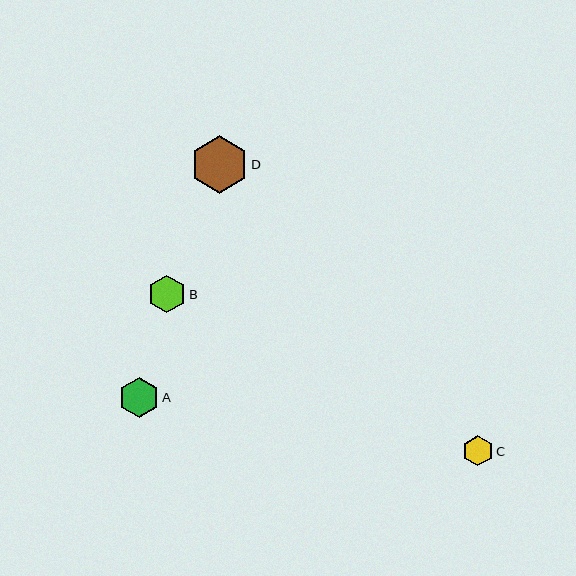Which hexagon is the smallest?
Hexagon C is the smallest with a size of approximately 30 pixels.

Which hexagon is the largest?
Hexagon D is the largest with a size of approximately 58 pixels.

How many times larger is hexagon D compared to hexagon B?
Hexagon D is approximately 1.5 times the size of hexagon B.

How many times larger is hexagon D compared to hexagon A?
Hexagon D is approximately 1.4 times the size of hexagon A.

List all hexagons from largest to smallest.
From largest to smallest: D, A, B, C.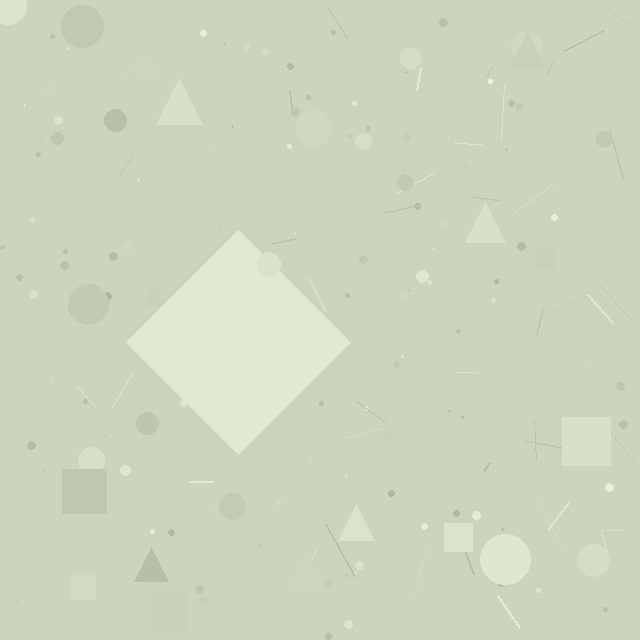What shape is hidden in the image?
A diamond is hidden in the image.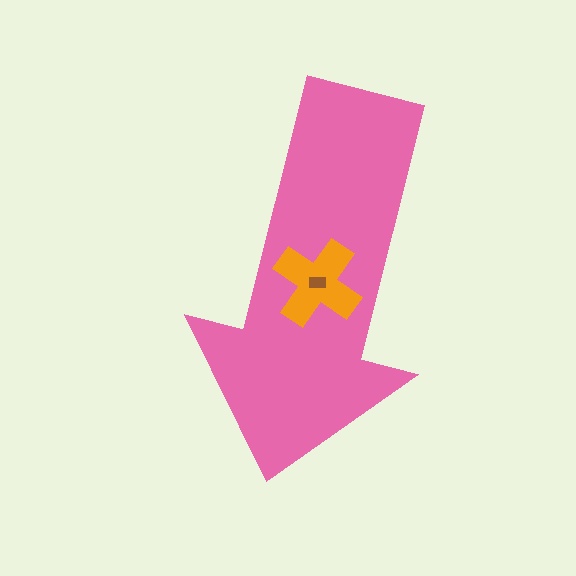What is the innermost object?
The brown rectangle.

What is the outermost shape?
The pink arrow.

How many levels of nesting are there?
3.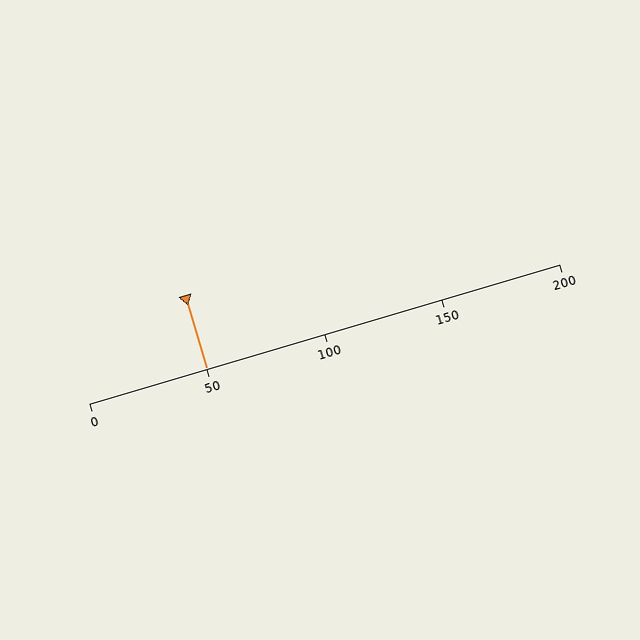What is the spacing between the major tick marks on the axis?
The major ticks are spaced 50 apart.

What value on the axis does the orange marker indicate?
The marker indicates approximately 50.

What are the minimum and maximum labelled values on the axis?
The axis runs from 0 to 200.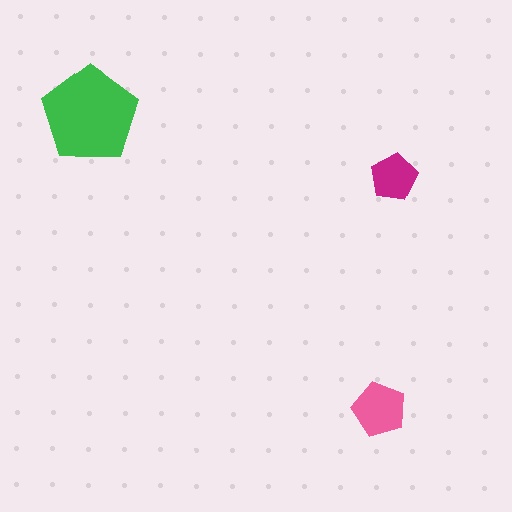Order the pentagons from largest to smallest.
the green one, the pink one, the magenta one.